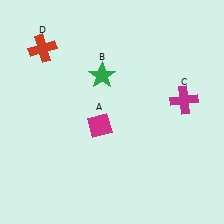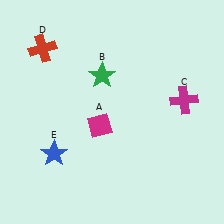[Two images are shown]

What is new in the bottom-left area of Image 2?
A blue star (E) was added in the bottom-left area of Image 2.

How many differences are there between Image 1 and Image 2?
There is 1 difference between the two images.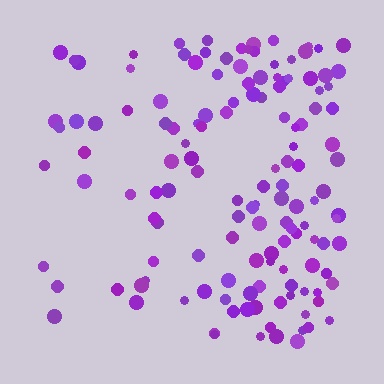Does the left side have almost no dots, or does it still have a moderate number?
Still a moderate number, just noticeably fewer than the right.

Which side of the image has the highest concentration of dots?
The right.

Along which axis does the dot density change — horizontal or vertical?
Horizontal.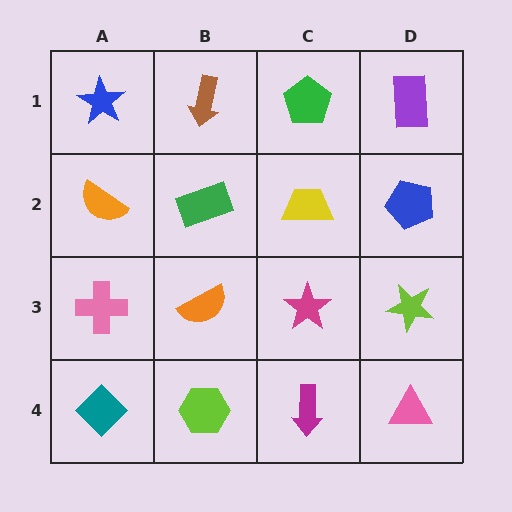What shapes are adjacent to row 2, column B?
A brown arrow (row 1, column B), an orange semicircle (row 3, column B), an orange semicircle (row 2, column A), a yellow trapezoid (row 2, column C).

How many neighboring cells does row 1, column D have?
2.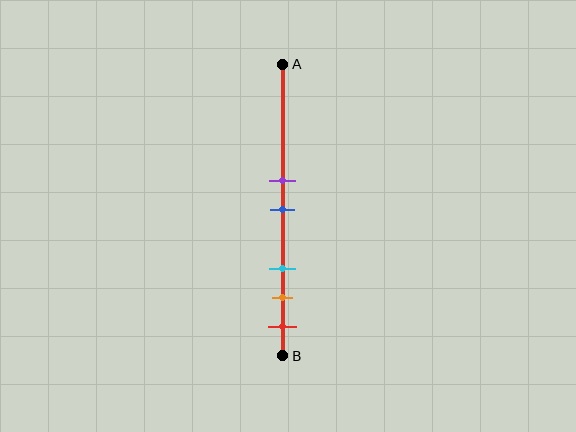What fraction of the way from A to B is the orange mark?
The orange mark is approximately 80% (0.8) of the way from A to B.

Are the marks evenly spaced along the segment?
No, the marks are not evenly spaced.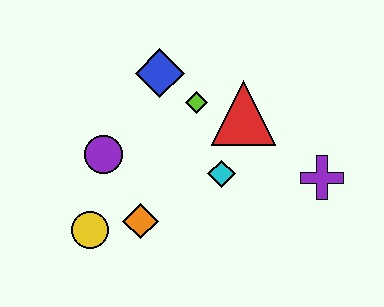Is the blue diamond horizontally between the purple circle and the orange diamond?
No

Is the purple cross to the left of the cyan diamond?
No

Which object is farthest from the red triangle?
The yellow circle is farthest from the red triangle.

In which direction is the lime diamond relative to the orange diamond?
The lime diamond is above the orange diamond.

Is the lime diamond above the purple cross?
Yes